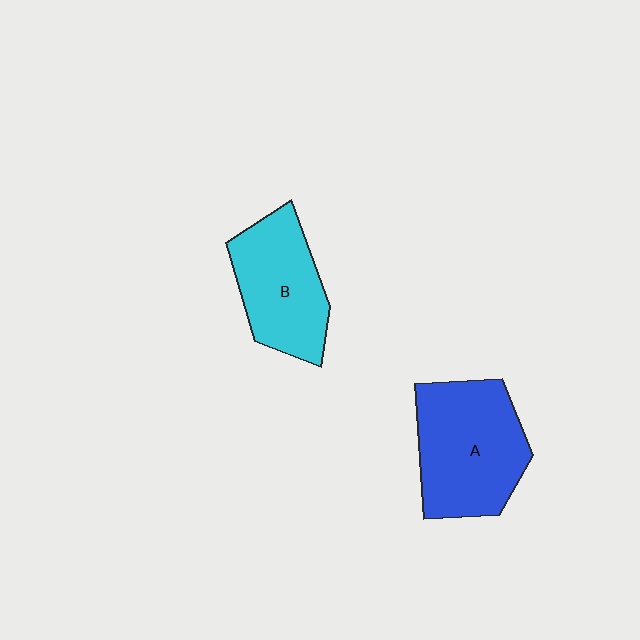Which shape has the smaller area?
Shape B (cyan).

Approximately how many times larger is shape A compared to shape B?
Approximately 1.2 times.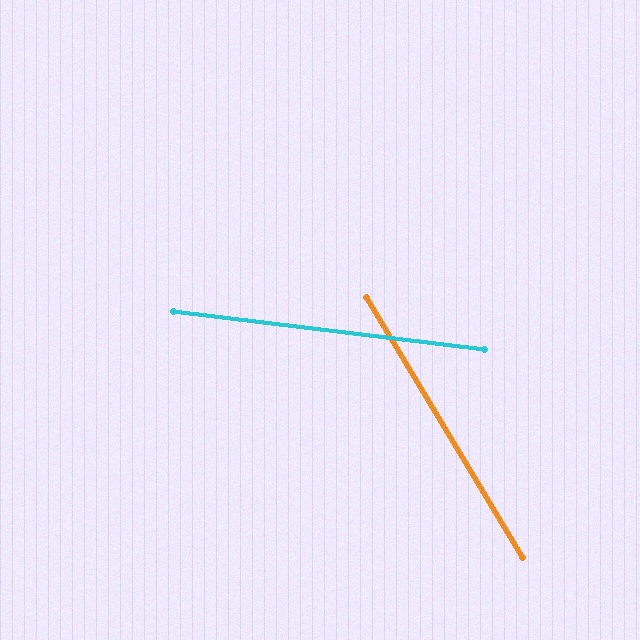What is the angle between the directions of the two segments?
Approximately 52 degrees.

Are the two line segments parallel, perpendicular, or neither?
Neither parallel nor perpendicular — they differ by about 52°.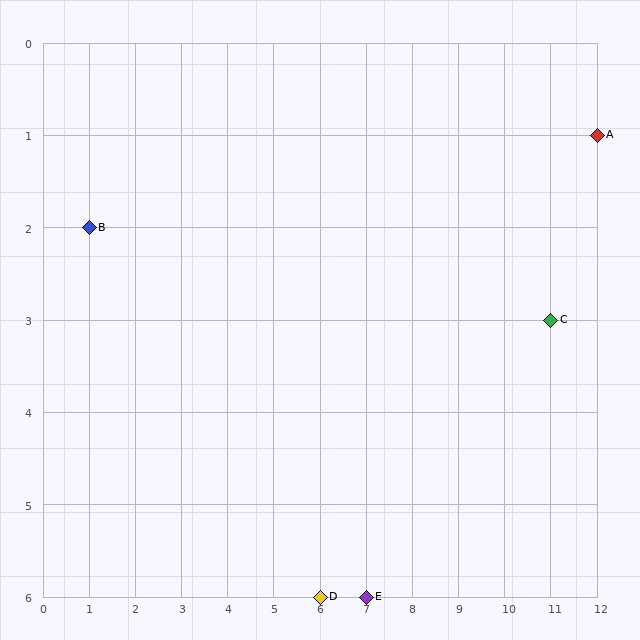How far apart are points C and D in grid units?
Points C and D are 5 columns and 3 rows apart (about 5.8 grid units diagonally).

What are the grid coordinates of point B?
Point B is at grid coordinates (1, 2).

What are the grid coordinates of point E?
Point E is at grid coordinates (7, 6).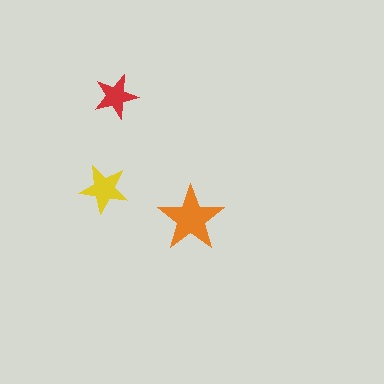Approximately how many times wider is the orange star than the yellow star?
About 1.5 times wider.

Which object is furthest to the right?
The orange star is rightmost.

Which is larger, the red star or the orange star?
The orange one.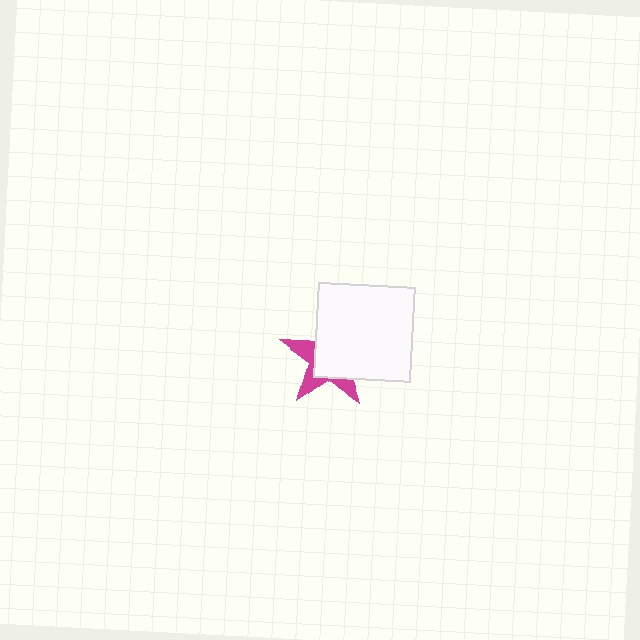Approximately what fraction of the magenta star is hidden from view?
Roughly 65% of the magenta star is hidden behind the white rectangle.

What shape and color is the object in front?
The object in front is a white rectangle.